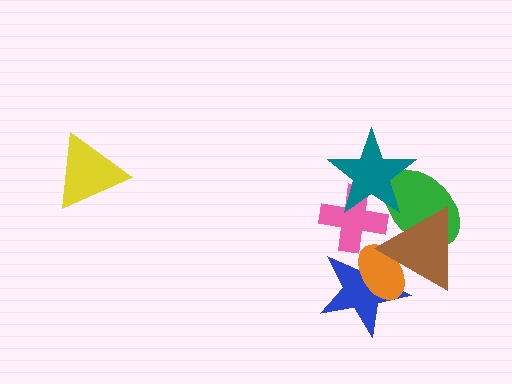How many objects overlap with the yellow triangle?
0 objects overlap with the yellow triangle.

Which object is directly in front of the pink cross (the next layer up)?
The blue star is directly in front of the pink cross.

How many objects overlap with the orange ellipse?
2 objects overlap with the orange ellipse.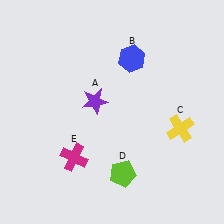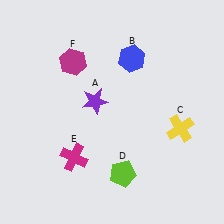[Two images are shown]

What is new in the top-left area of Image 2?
A magenta hexagon (F) was added in the top-left area of Image 2.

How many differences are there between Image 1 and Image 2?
There is 1 difference between the two images.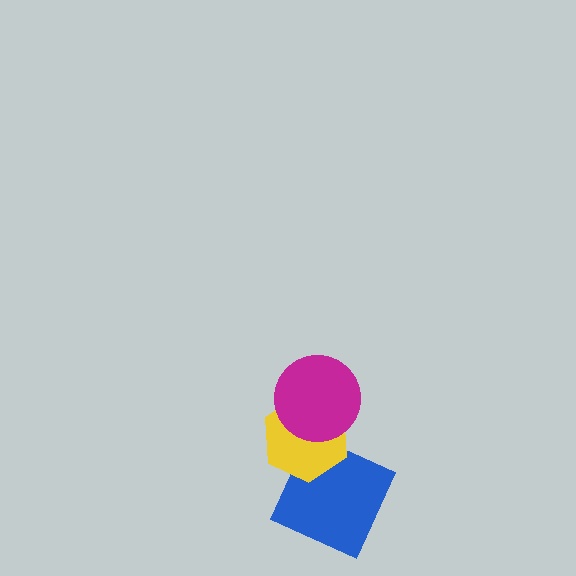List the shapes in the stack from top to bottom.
From top to bottom: the magenta circle, the yellow hexagon, the blue square.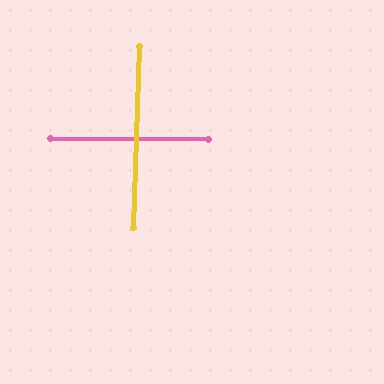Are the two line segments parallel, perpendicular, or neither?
Perpendicular — they meet at approximately 88°.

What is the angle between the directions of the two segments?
Approximately 88 degrees.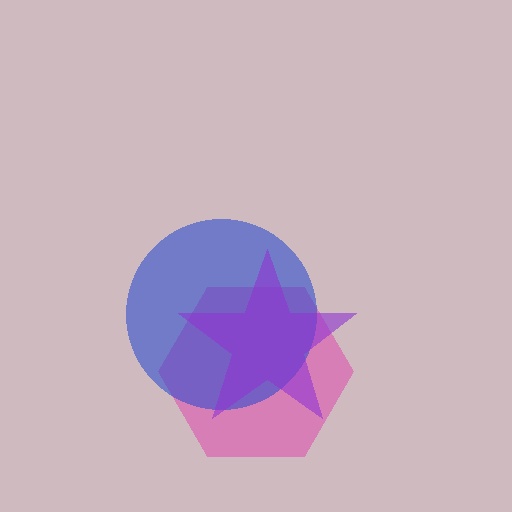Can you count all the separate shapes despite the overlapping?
Yes, there are 3 separate shapes.